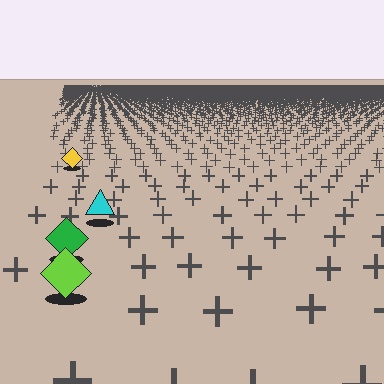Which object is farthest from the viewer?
The yellow diamond is farthest from the viewer. It appears smaller and the ground texture around it is denser.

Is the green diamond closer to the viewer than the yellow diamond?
Yes. The green diamond is closer — you can tell from the texture gradient: the ground texture is coarser near it.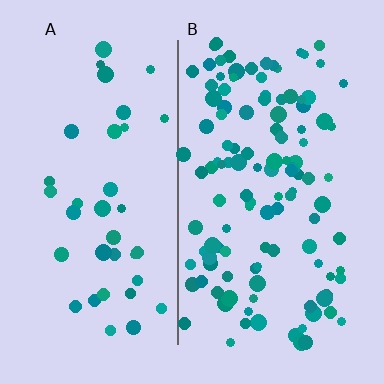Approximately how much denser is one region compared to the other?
Approximately 3.2× — region B over region A.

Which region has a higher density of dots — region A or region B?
B (the right).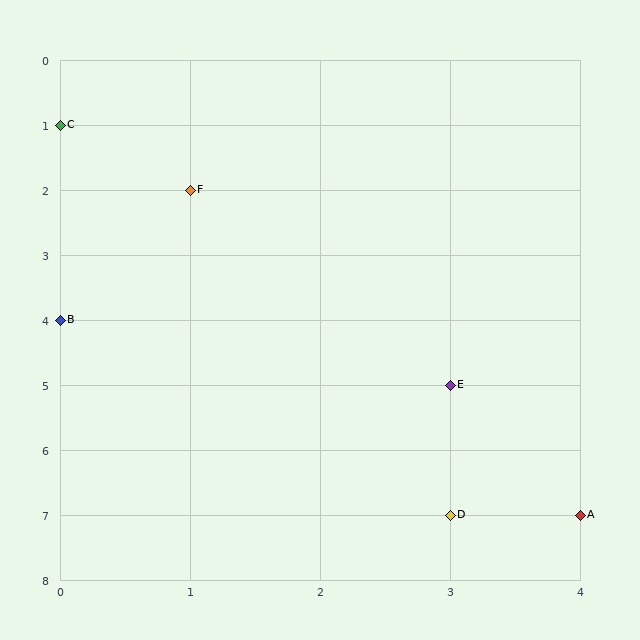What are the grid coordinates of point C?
Point C is at grid coordinates (0, 1).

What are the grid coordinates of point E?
Point E is at grid coordinates (3, 5).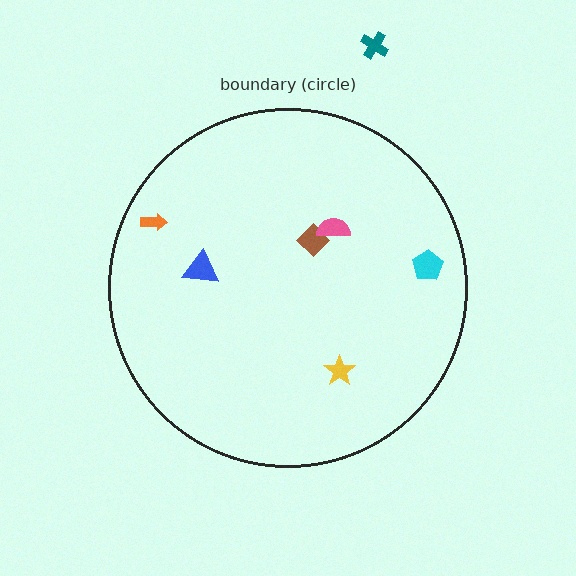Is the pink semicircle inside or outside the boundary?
Inside.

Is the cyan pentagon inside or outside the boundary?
Inside.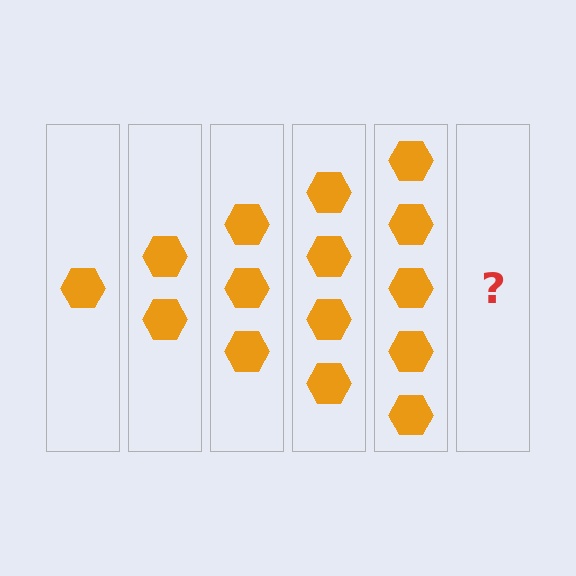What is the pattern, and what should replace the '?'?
The pattern is that each step adds one more hexagon. The '?' should be 6 hexagons.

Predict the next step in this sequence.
The next step is 6 hexagons.